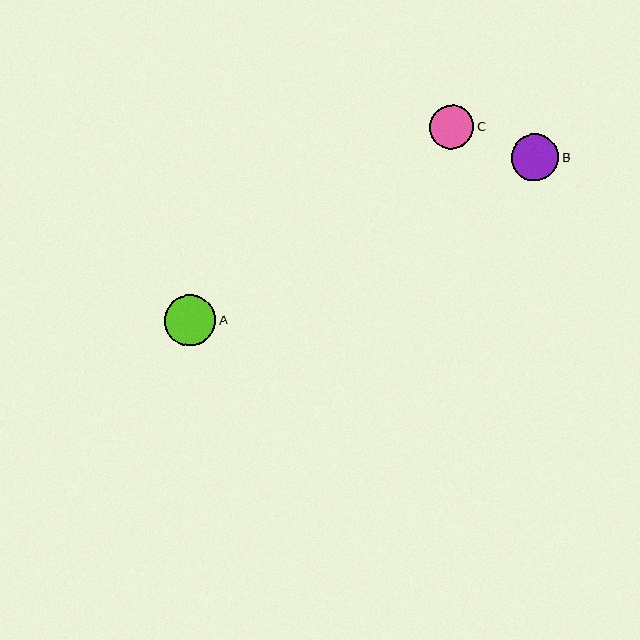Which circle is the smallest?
Circle C is the smallest with a size of approximately 44 pixels.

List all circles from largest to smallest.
From largest to smallest: A, B, C.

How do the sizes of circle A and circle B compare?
Circle A and circle B are approximately the same size.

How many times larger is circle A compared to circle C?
Circle A is approximately 1.2 times the size of circle C.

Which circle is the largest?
Circle A is the largest with a size of approximately 51 pixels.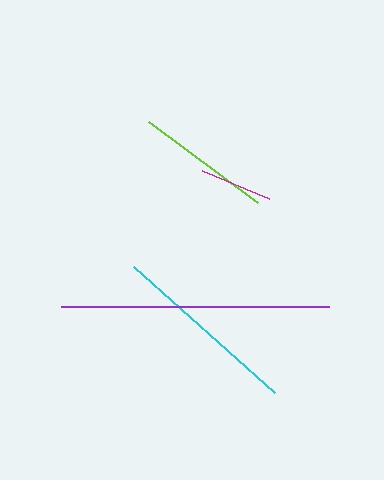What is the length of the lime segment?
The lime segment is approximately 136 pixels long.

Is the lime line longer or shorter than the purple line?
The purple line is longer than the lime line.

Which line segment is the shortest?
The magenta line is the shortest at approximately 72 pixels.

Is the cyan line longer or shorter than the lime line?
The cyan line is longer than the lime line.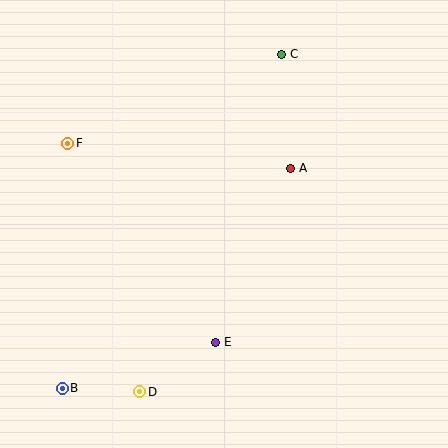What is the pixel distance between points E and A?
The distance between E and A is 190 pixels.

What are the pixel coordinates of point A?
Point A is at (291, 168).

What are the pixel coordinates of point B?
Point B is at (62, 388).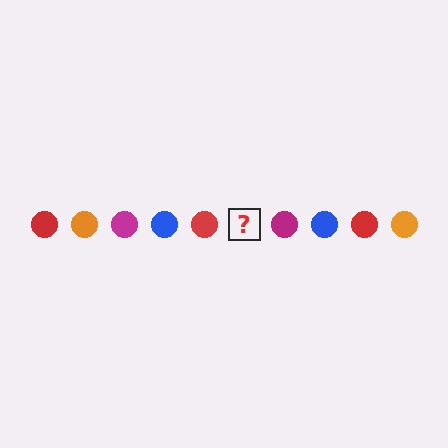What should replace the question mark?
The question mark should be replaced with an orange circle.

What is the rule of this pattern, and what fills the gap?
The rule is that the pattern cycles through red, orange, magenta, blue circles. The gap should be filled with an orange circle.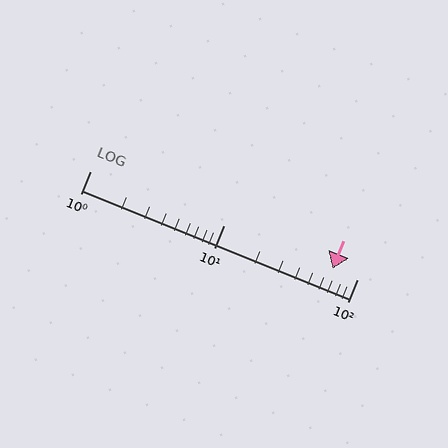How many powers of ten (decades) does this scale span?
The scale spans 2 decades, from 1 to 100.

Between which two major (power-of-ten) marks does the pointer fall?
The pointer is between 10 and 100.